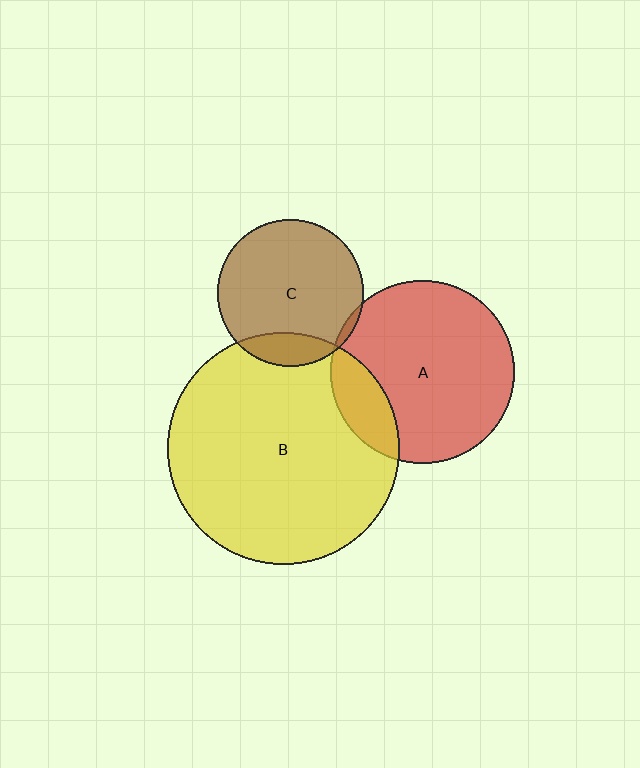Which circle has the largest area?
Circle B (yellow).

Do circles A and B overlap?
Yes.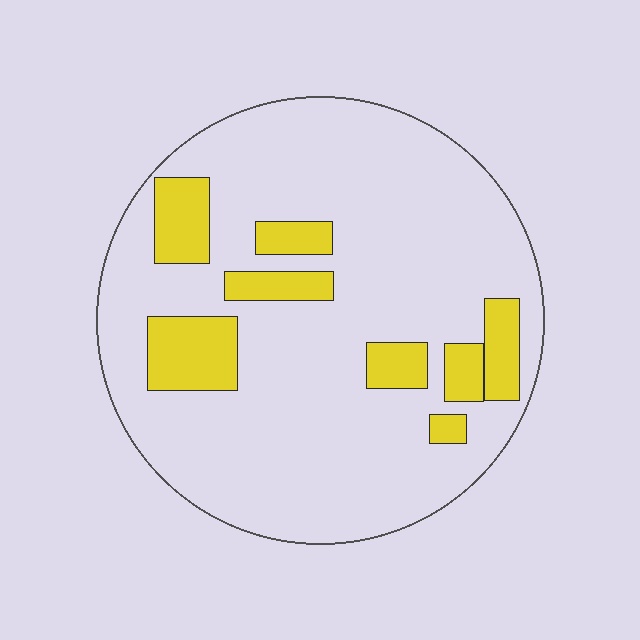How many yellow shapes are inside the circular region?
8.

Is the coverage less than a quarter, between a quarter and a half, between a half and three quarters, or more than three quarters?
Less than a quarter.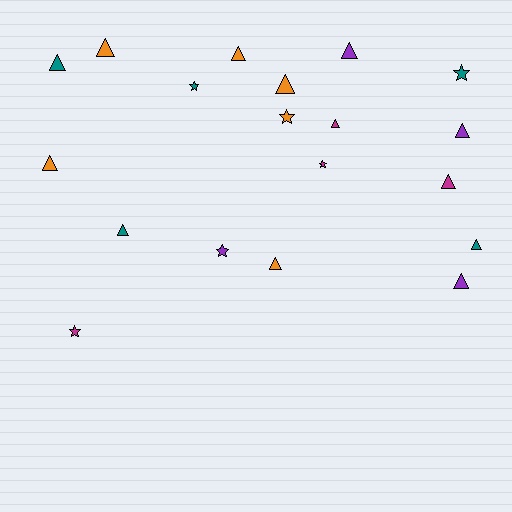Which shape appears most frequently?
Triangle, with 13 objects.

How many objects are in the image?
There are 19 objects.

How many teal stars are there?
There are 2 teal stars.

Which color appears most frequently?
Orange, with 6 objects.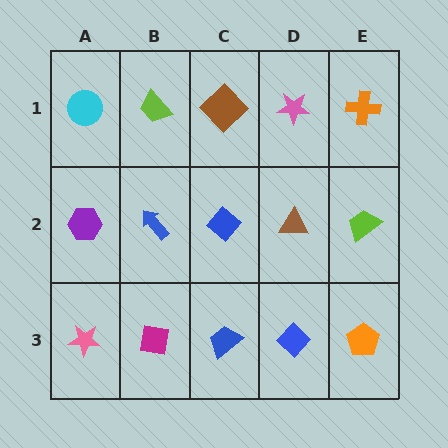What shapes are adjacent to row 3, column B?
A blue arrow (row 2, column B), a pink star (row 3, column A), a blue trapezoid (row 3, column C).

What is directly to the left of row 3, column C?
A magenta square.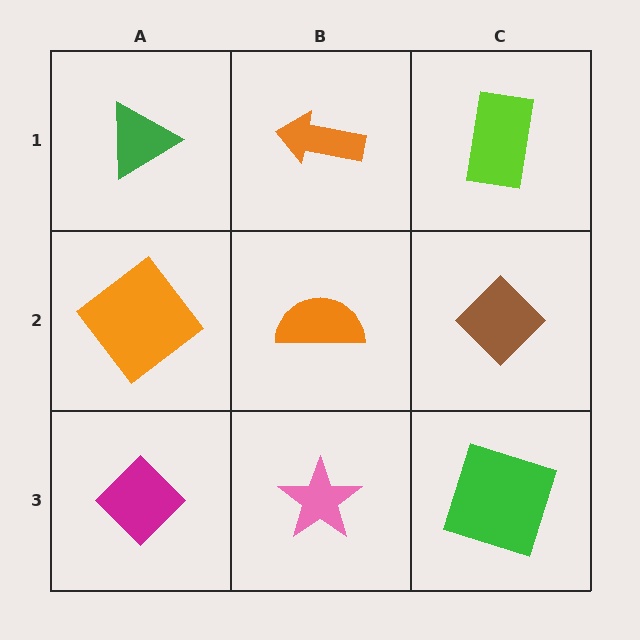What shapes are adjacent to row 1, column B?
An orange semicircle (row 2, column B), a green triangle (row 1, column A), a lime rectangle (row 1, column C).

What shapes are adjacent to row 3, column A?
An orange diamond (row 2, column A), a pink star (row 3, column B).